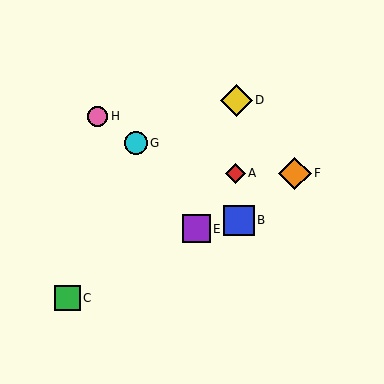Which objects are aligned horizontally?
Objects A, F are aligned horizontally.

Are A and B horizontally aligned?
No, A is at y≈173 and B is at y≈220.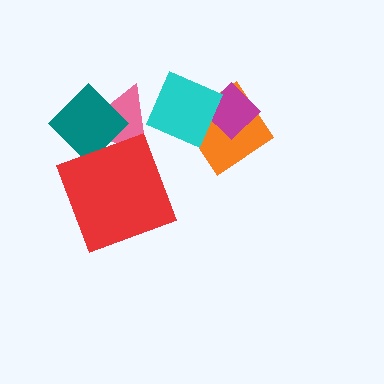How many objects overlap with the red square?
2 objects overlap with the red square.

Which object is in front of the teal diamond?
The red square is in front of the teal diamond.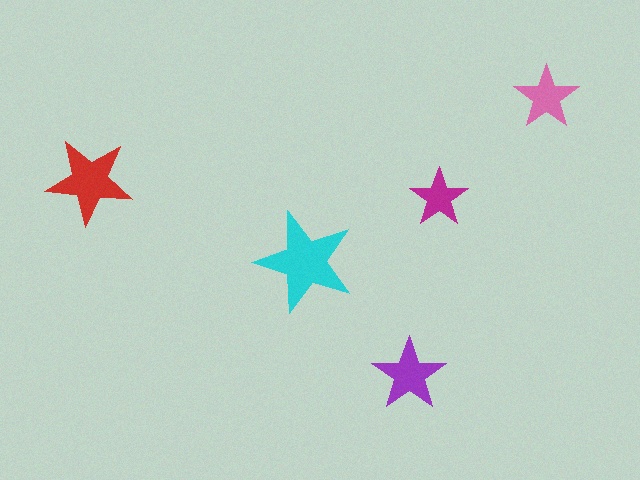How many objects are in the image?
There are 5 objects in the image.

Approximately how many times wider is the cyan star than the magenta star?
About 1.5 times wider.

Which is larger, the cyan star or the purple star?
The cyan one.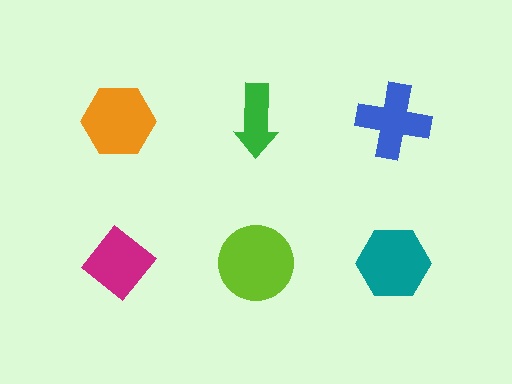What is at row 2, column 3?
A teal hexagon.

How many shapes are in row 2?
3 shapes.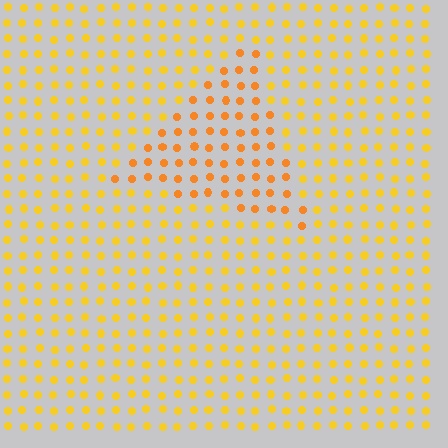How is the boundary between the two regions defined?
The boundary is defined purely by a slight shift in hue (about 21 degrees). Spacing, size, and orientation are identical on both sides.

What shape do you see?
I see a triangle.